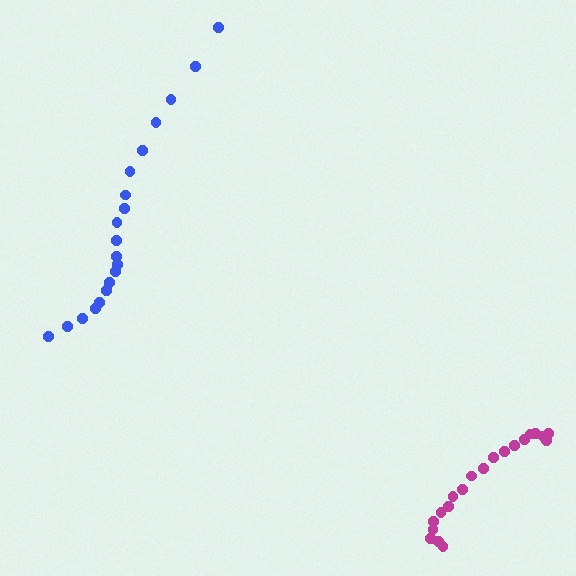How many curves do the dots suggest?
There are 2 distinct paths.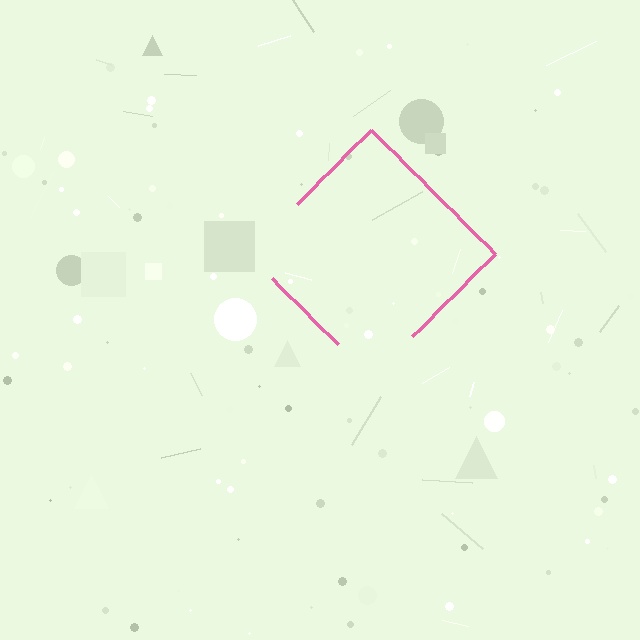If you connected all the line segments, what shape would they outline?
They would outline a diamond.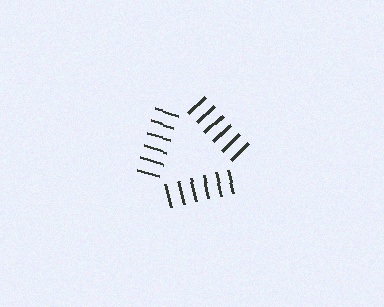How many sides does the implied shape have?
3 sides — the line-ends trace a triangle.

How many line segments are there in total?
18 — 6 along each of the 3 edges.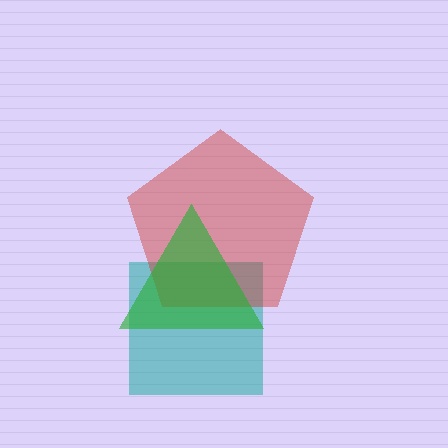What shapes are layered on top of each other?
The layered shapes are: a teal square, a red pentagon, a green triangle.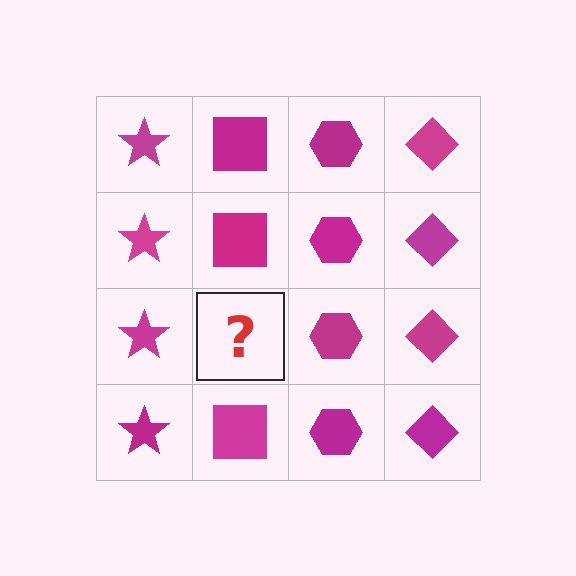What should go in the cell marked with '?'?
The missing cell should contain a magenta square.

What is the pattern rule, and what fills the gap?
The rule is that each column has a consistent shape. The gap should be filled with a magenta square.